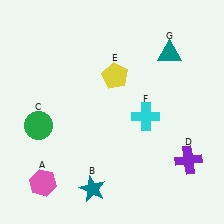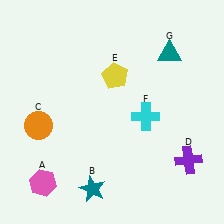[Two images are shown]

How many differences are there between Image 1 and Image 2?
There is 1 difference between the two images.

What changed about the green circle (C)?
In Image 1, C is green. In Image 2, it changed to orange.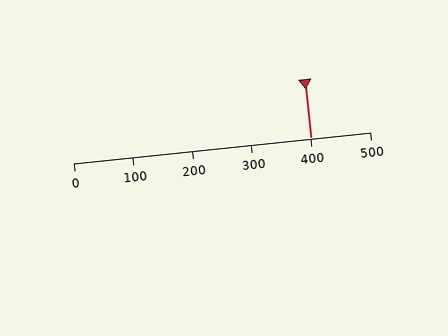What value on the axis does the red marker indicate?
The marker indicates approximately 400.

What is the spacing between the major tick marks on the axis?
The major ticks are spaced 100 apart.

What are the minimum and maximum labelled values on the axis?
The axis runs from 0 to 500.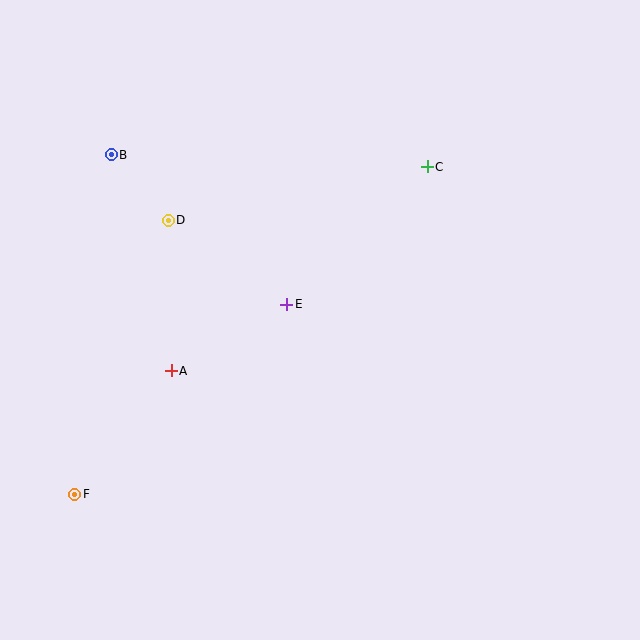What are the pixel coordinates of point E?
Point E is at (287, 304).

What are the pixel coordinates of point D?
Point D is at (168, 220).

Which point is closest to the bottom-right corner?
Point E is closest to the bottom-right corner.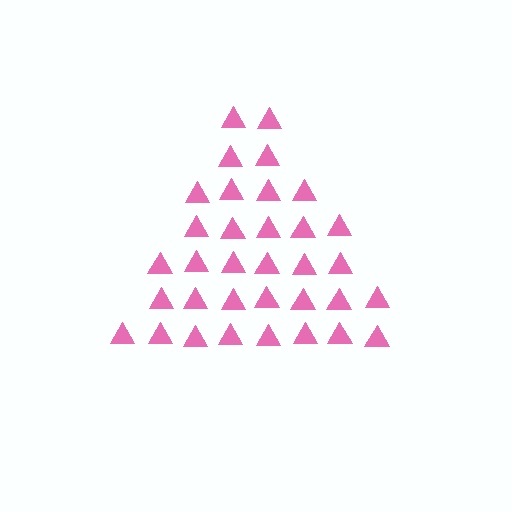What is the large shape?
The large shape is a triangle.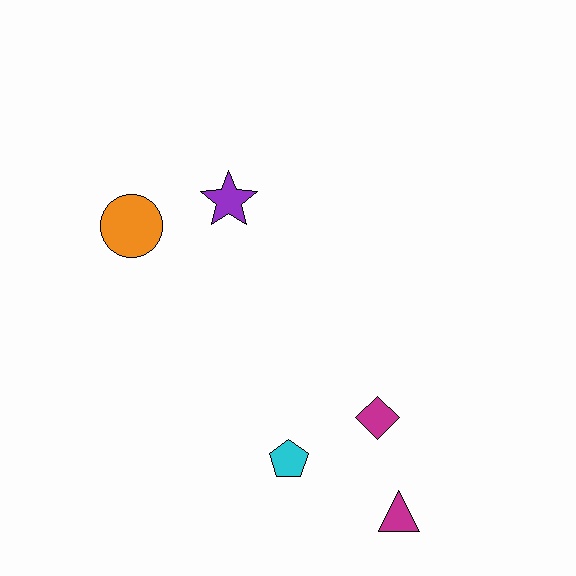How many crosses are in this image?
There are no crosses.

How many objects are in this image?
There are 5 objects.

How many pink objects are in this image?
There are no pink objects.